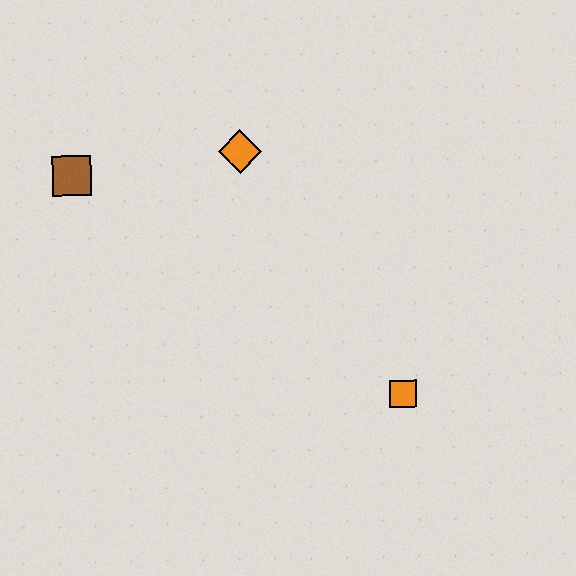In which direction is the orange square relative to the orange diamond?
The orange square is below the orange diamond.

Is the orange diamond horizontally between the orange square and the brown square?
Yes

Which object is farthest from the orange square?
The brown square is farthest from the orange square.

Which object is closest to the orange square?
The orange diamond is closest to the orange square.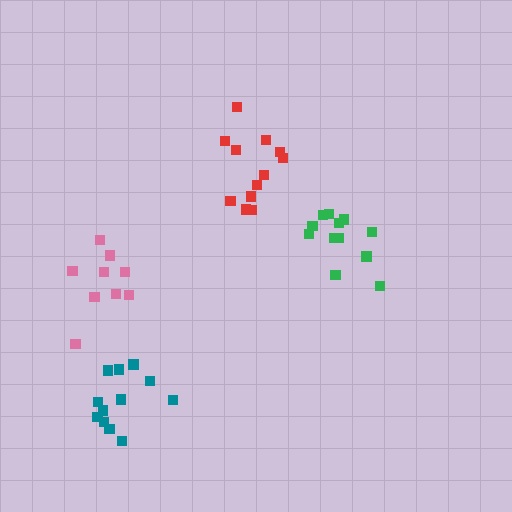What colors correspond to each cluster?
The clusters are colored: green, teal, pink, red.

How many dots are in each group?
Group 1: 12 dots, Group 2: 12 dots, Group 3: 9 dots, Group 4: 12 dots (45 total).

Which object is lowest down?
The teal cluster is bottommost.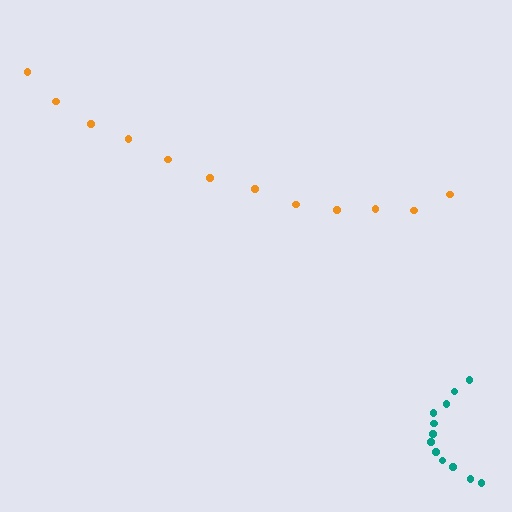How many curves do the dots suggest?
There are 2 distinct paths.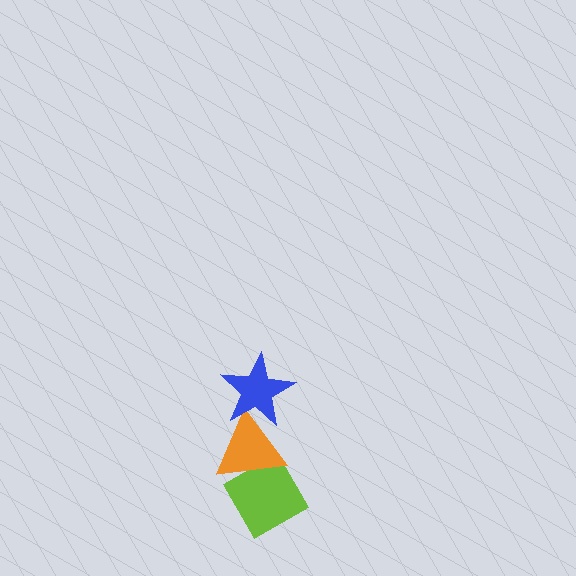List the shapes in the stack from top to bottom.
From top to bottom: the blue star, the orange triangle, the lime diamond.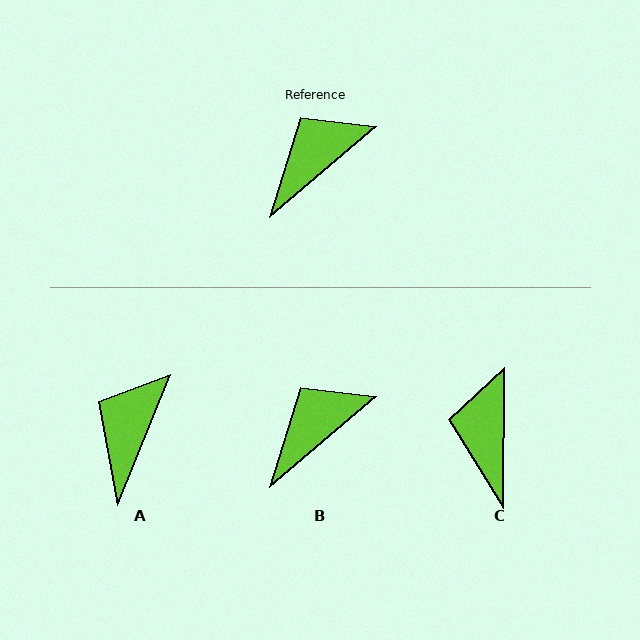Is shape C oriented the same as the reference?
No, it is off by about 49 degrees.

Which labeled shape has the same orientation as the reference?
B.